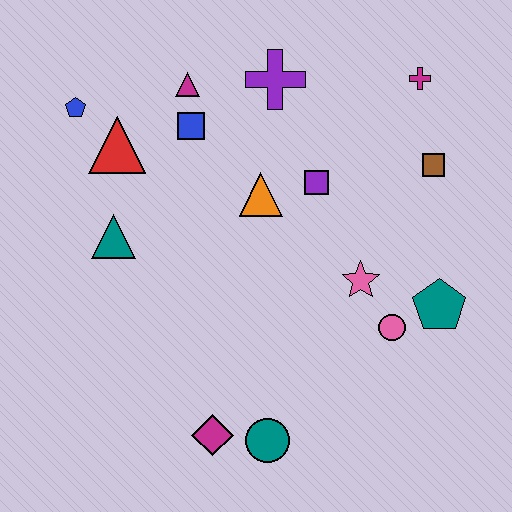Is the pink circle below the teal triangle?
Yes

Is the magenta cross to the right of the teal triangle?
Yes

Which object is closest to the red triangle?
The blue pentagon is closest to the red triangle.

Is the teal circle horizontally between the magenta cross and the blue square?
Yes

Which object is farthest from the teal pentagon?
The blue pentagon is farthest from the teal pentagon.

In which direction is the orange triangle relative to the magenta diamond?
The orange triangle is above the magenta diamond.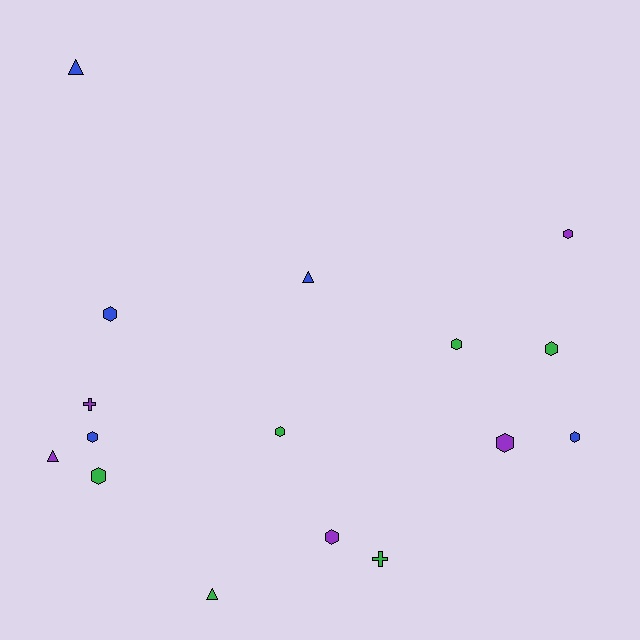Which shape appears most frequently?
Hexagon, with 10 objects.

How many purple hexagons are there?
There are 3 purple hexagons.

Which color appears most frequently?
Green, with 6 objects.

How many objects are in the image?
There are 16 objects.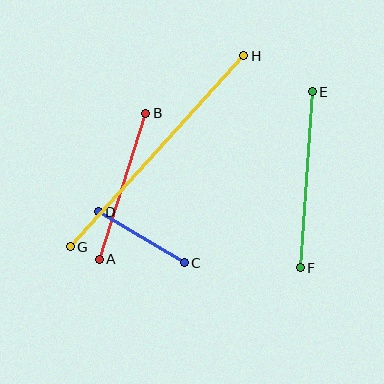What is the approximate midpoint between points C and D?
The midpoint is at approximately (141, 237) pixels.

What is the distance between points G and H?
The distance is approximately 258 pixels.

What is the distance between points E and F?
The distance is approximately 176 pixels.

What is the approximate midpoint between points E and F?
The midpoint is at approximately (306, 180) pixels.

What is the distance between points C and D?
The distance is approximately 100 pixels.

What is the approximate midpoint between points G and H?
The midpoint is at approximately (157, 151) pixels.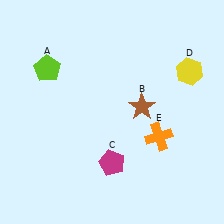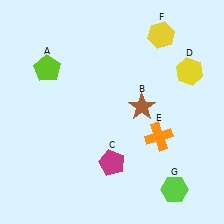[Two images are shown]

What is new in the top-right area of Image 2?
A yellow hexagon (F) was added in the top-right area of Image 2.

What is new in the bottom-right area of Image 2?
A lime hexagon (G) was added in the bottom-right area of Image 2.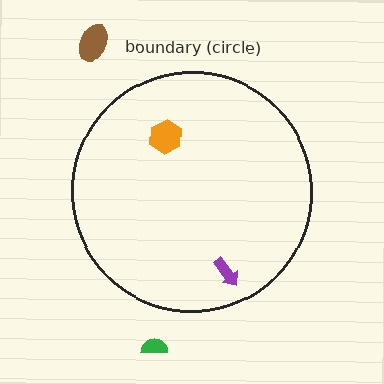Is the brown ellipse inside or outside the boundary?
Outside.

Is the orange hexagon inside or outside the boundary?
Inside.